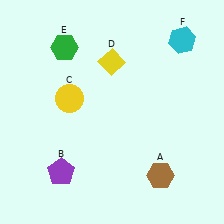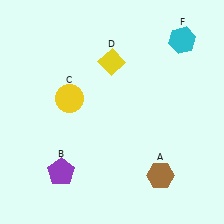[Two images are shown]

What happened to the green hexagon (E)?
The green hexagon (E) was removed in Image 2. It was in the top-left area of Image 1.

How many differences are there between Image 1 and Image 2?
There is 1 difference between the two images.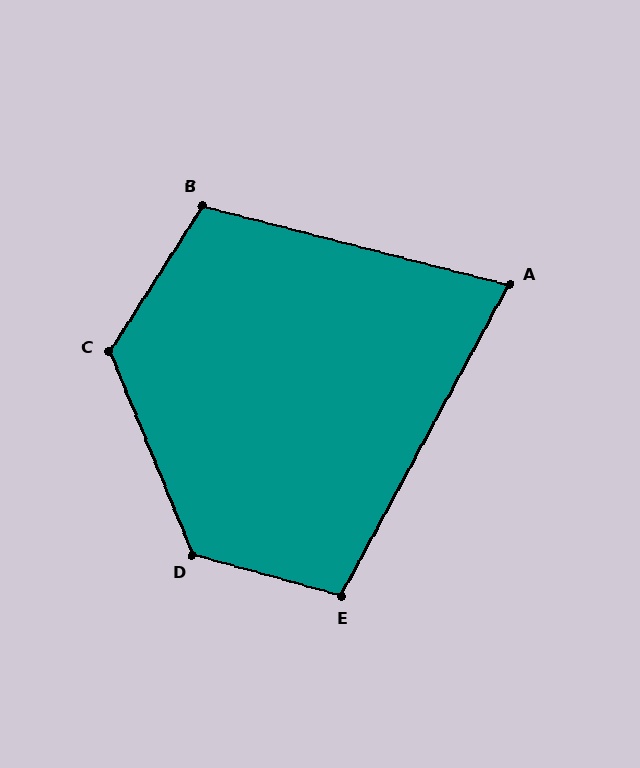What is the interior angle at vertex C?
Approximately 125 degrees (obtuse).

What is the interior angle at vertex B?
Approximately 108 degrees (obtuse).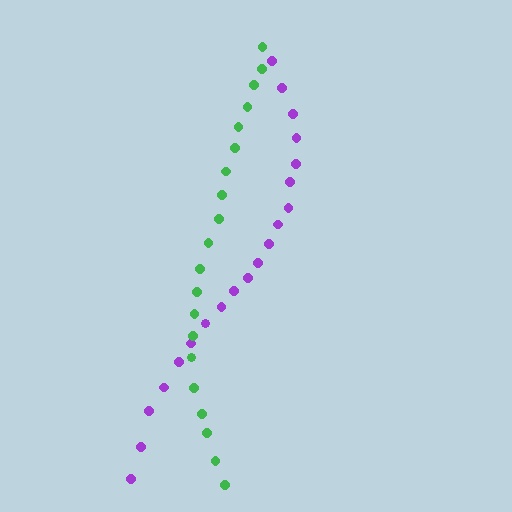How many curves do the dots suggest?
There are 2 distinct paths.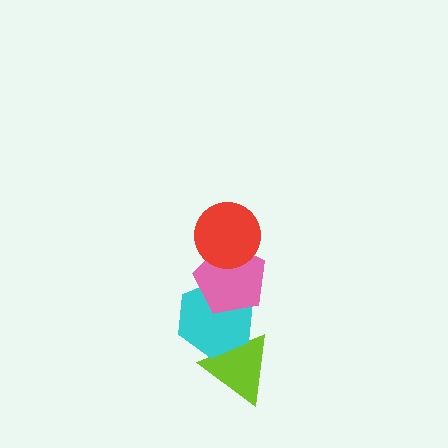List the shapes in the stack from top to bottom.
From top to bottom: the red circle, the pink pentagon, the cyan hexagon, the lime triangle.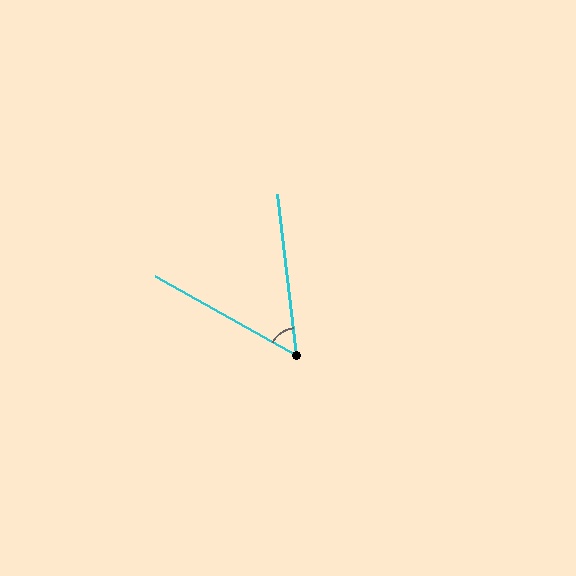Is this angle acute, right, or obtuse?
It is acute.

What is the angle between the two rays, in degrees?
Approximately 54 degrees.